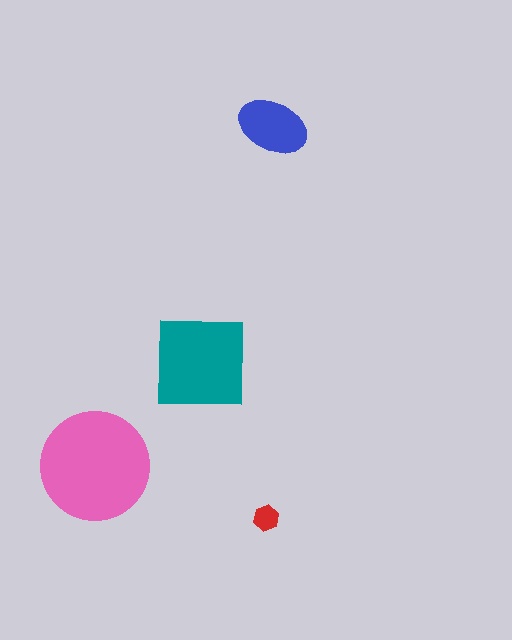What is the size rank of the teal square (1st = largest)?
2nd.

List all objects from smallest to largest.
The red hexagon, the blue ellipse, the teal square, the pink circle.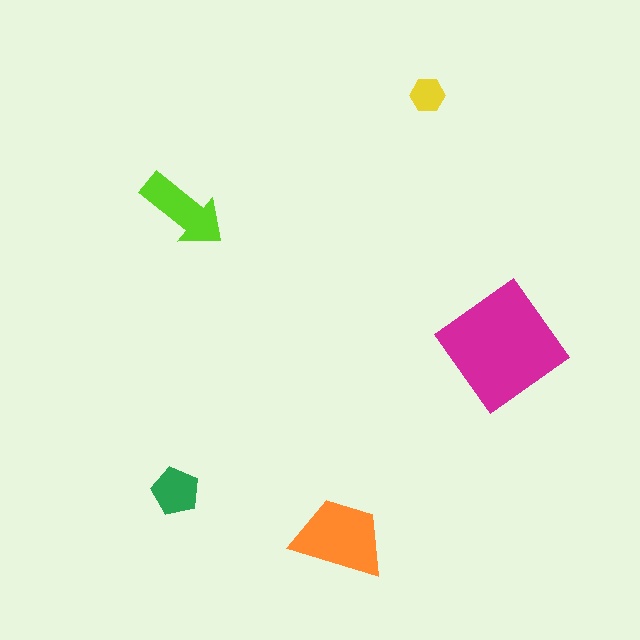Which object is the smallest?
The yellow hexagon.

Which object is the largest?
The magenta diamond.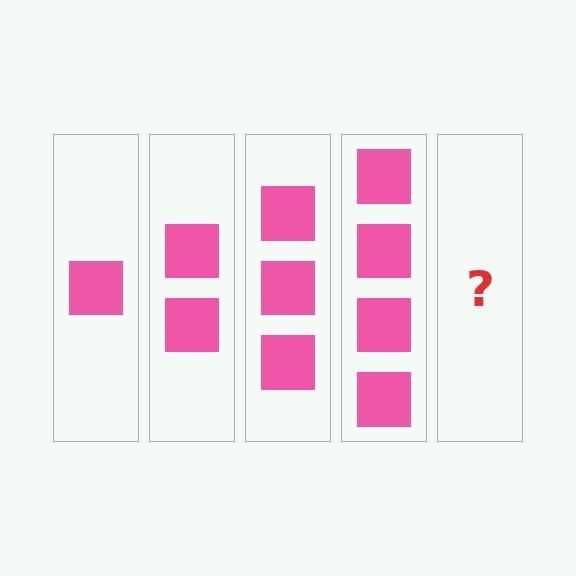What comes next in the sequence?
The next element should be 5 squares.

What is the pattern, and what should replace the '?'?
The pattern is that each step adds one more square. The '?' should be 5 squares.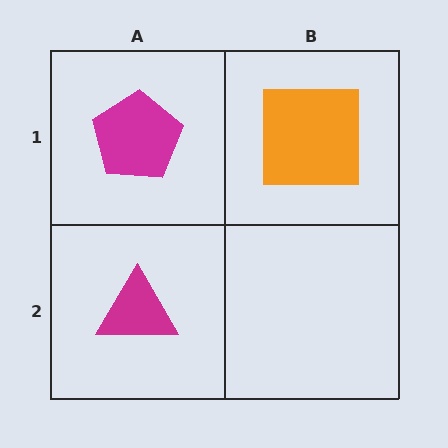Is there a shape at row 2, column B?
No, that cell is empty.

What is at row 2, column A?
A magenta triangle.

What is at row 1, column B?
An orange square.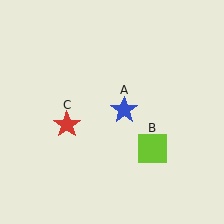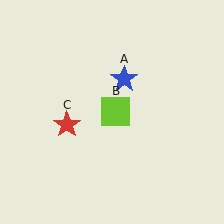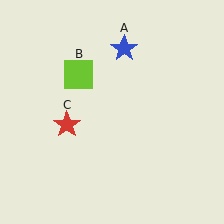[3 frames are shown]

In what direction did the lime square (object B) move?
The lime square (object B) moved up and to the left.